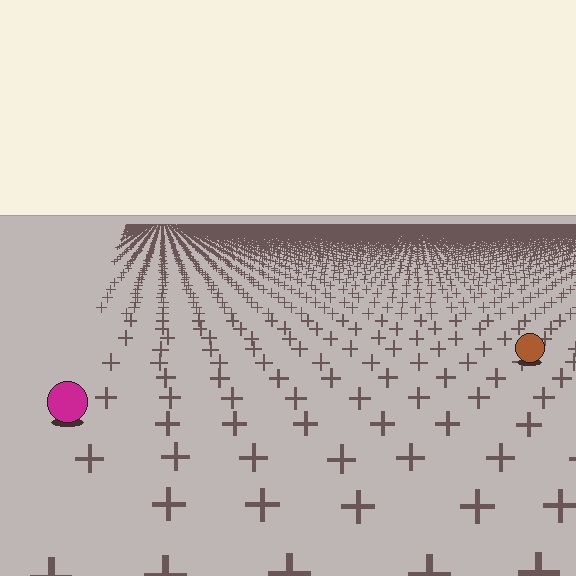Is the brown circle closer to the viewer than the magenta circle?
No. The magenta circle is closer — you can tell from the texture gradient: the ground texture is coarser near it.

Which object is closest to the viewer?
The magenta circle is closest. The texture marks near it are larger and more spread out.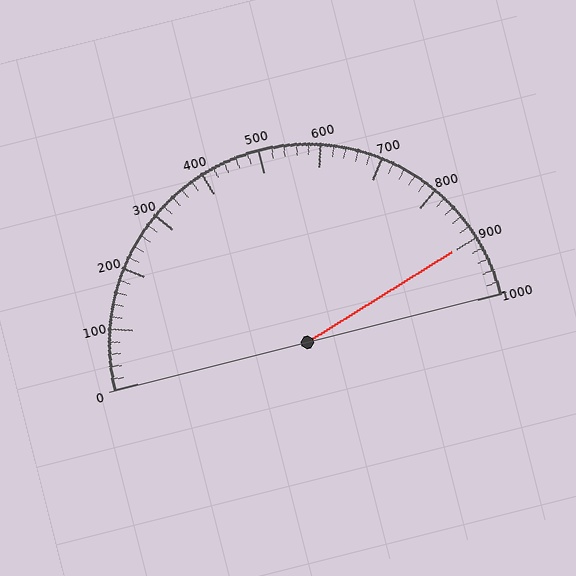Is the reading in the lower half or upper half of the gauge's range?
The reading is in the upper half of the range (0 to 1000).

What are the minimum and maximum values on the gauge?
The gauge ranges from 0 to 1000.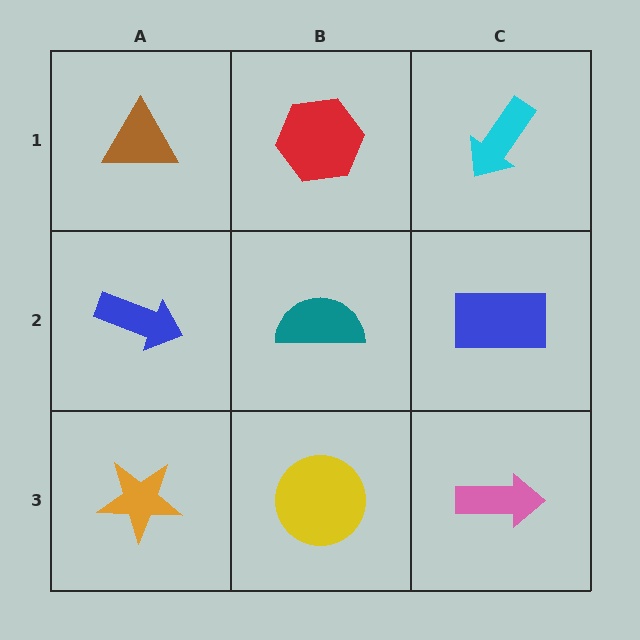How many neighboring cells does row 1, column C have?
2.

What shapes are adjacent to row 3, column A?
A blue arrow (row 2, column A), a yellow circle (row 3, column B).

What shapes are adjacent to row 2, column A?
A brown triangle (row 1, column A), an orange star (row 3, column A), a teal semicircle (row 2, column B).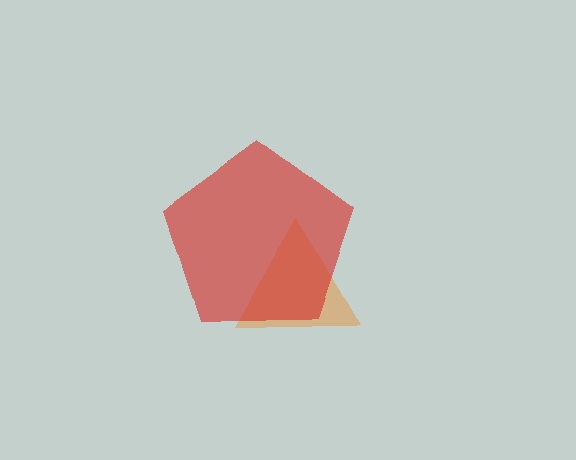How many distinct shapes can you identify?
There are 2 distinct shapes: an orange triangle, a red pentagon.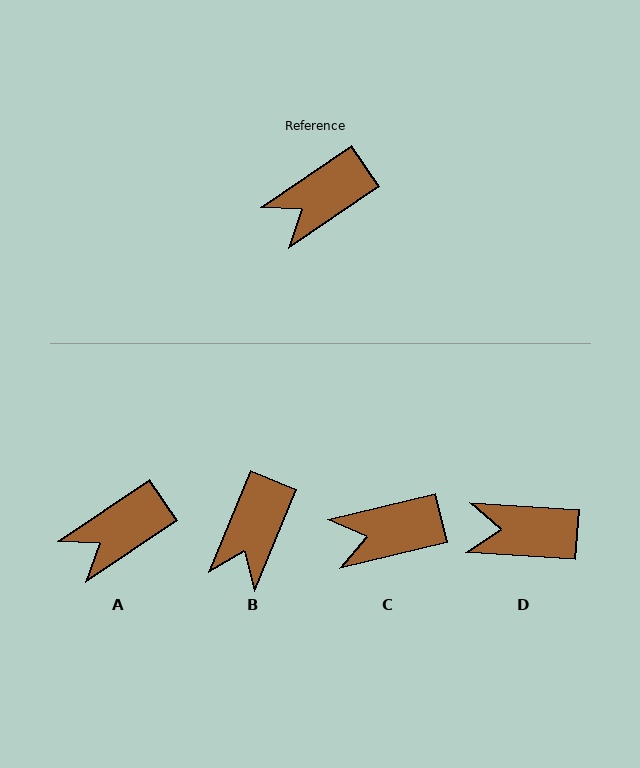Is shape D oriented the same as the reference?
No, it is off by about 38 degrees.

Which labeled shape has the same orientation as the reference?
A.